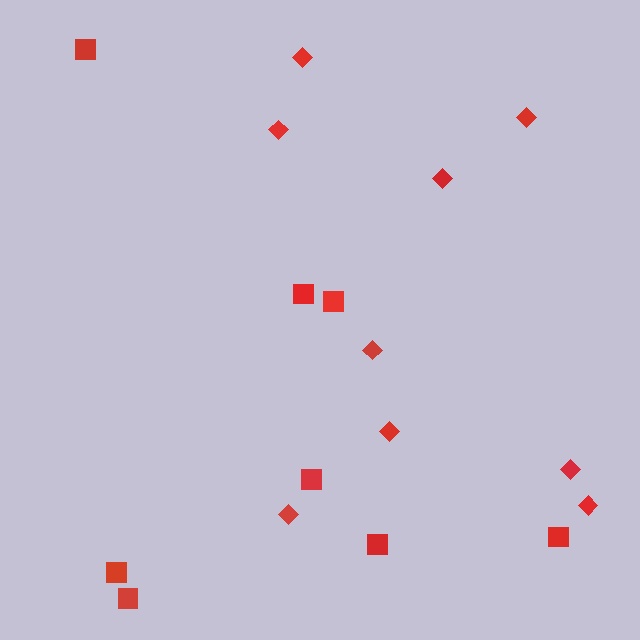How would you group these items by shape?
There are 2 groups: one group of diamonds (9) and one group of squares (8).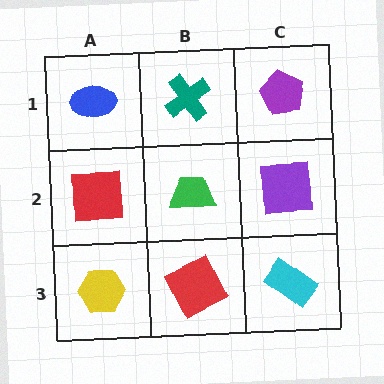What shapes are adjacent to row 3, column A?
A red square (row 2, column A), a red square (row 3, column B).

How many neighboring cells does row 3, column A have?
2.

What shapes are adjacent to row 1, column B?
A green trapezoid (row 2, column B), a blue ellipse (row 1, column A), a purple pentagon (row 1, column C).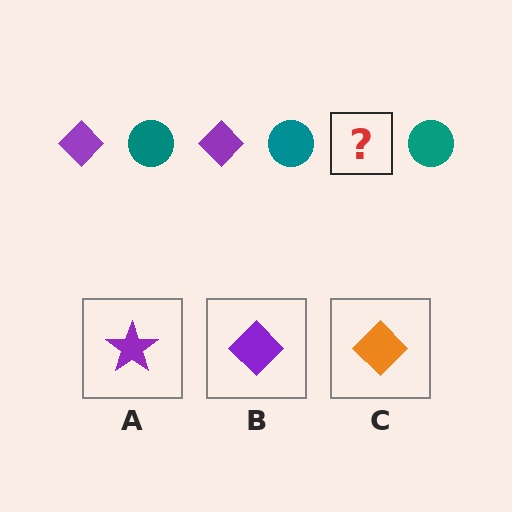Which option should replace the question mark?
Option B.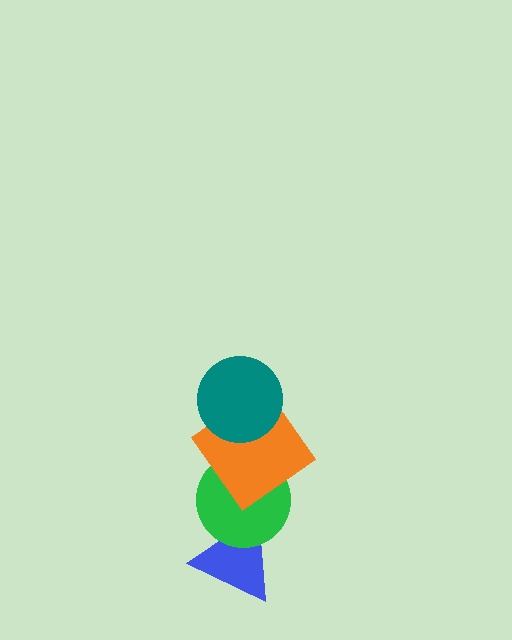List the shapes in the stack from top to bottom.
From top to bottom: the teal circle, the orange diamond, the green circle, the blue triangle.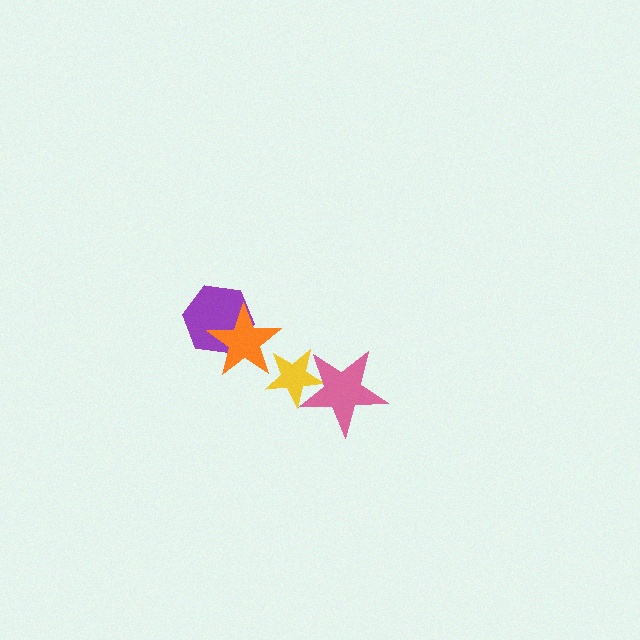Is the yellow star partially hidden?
Yes, it is partially covered by another shape.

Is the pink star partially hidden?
No, no other shape covers it.